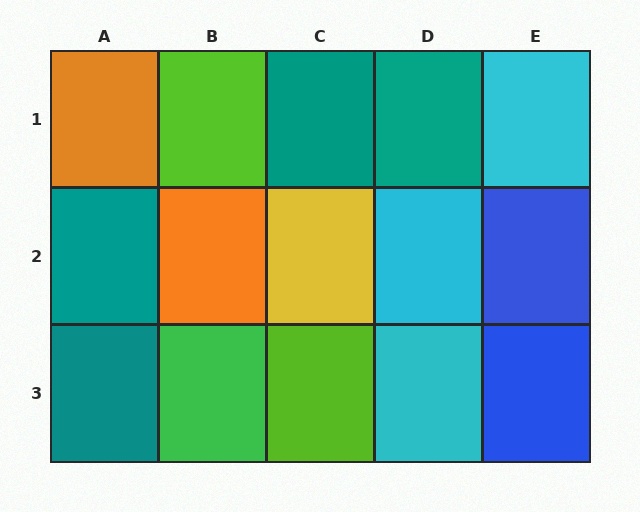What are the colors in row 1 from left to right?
Orange, lime, teal, teal, cyan.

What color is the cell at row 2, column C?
Yellow.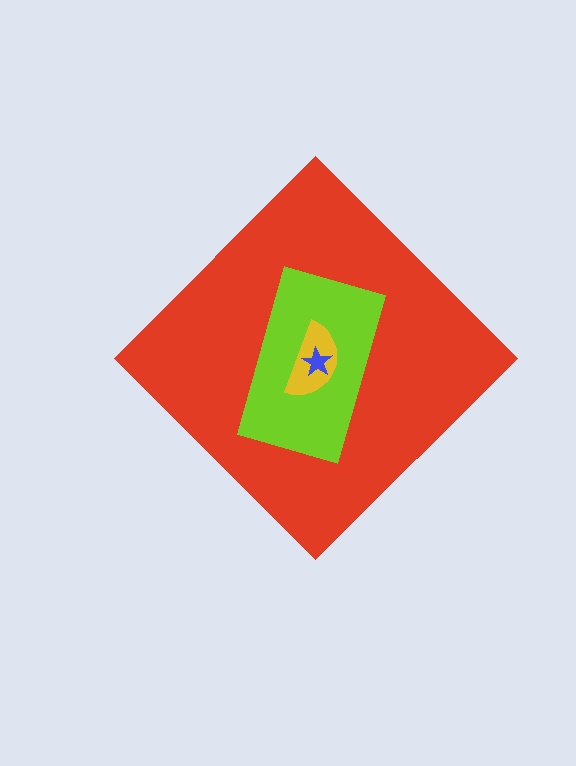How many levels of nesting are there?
4.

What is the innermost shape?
The blue star.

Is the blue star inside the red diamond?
Yes.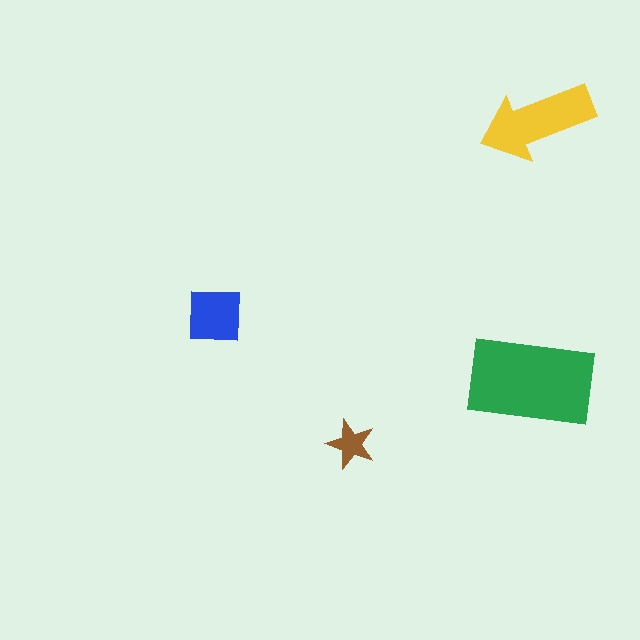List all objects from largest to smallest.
The green rectangle, the yellow arrow, the blue square, the brown star.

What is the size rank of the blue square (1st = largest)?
3rd.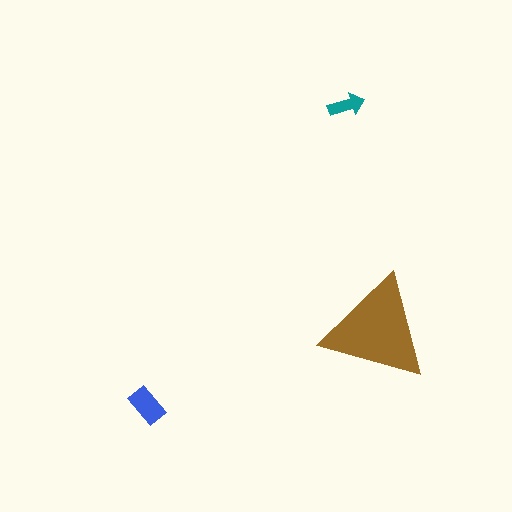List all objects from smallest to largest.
The teal arrow, the blue rectangle, the brown triangle.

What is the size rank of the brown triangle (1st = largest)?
1st.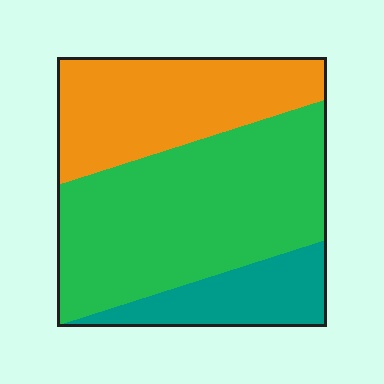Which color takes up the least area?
Teal, at roughly 15%.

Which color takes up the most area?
Green, at roughly 50%.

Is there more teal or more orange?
Orange.